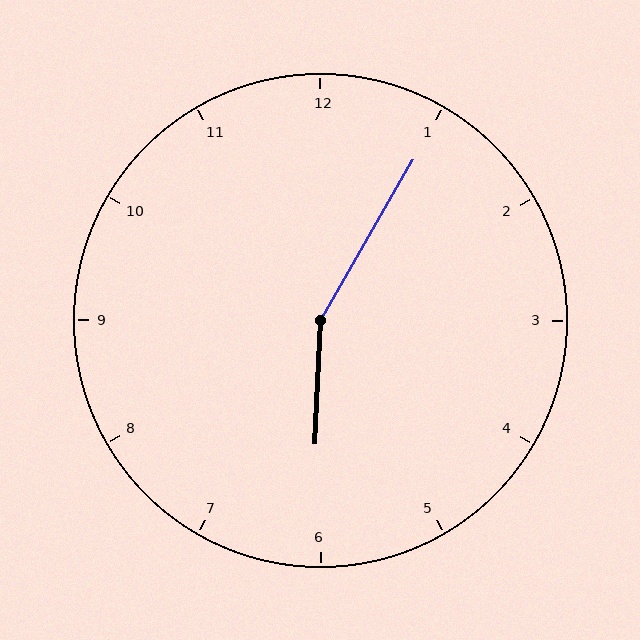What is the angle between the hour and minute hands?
Approximately 152 degrees.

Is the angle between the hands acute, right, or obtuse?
It is obtuse.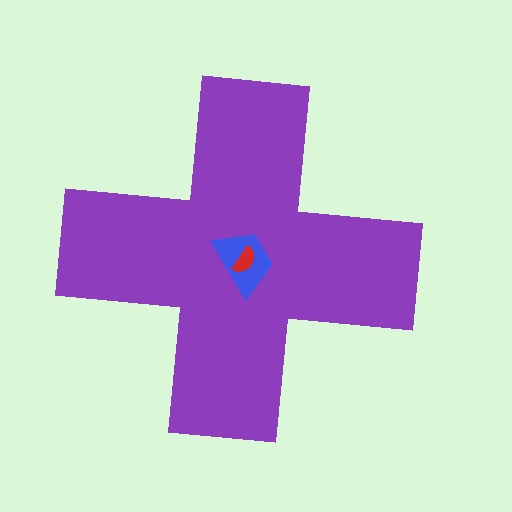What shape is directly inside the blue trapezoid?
The red semicircle.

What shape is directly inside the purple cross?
The blue trapezoid.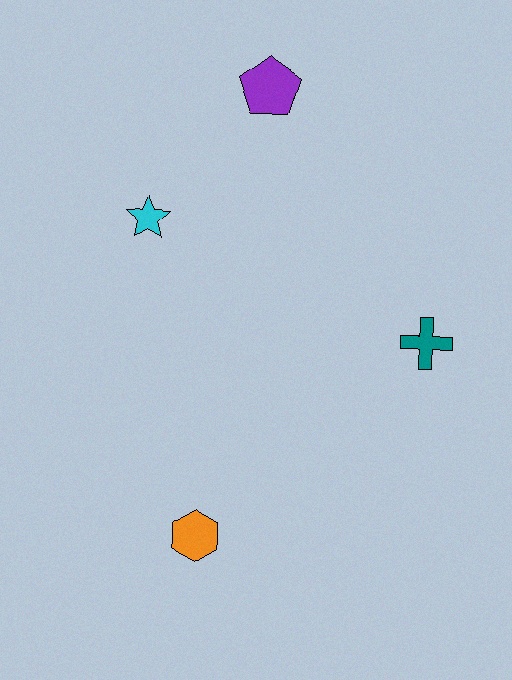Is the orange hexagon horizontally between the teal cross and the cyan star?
Yes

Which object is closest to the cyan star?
The purple pentagon is closest to the cyan star.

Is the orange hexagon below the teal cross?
Yes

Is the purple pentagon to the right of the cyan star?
Yes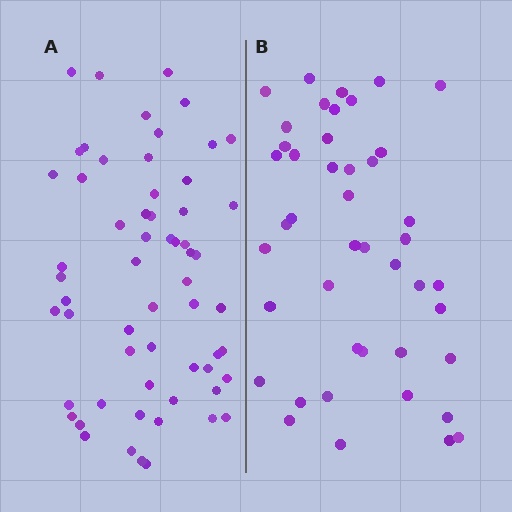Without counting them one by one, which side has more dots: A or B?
Region A (the left region) has more dots.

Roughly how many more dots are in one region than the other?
Region A has approximately 15 more dots than region B.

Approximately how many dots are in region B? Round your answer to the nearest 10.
About 40 dots. (The exact count is 44, which rounds to 40.)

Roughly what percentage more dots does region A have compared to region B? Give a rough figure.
About 35% more.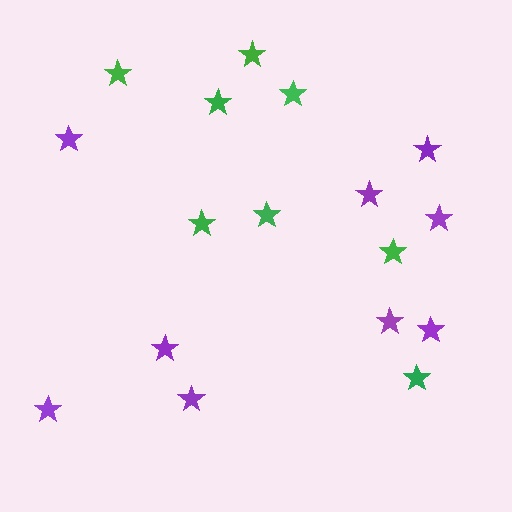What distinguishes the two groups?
There are 2 groups: one group of purple stars (9) and one group of green stars (8).